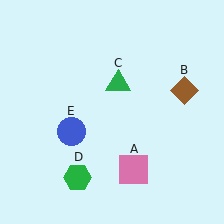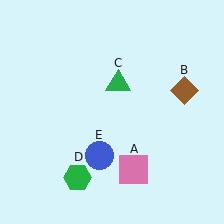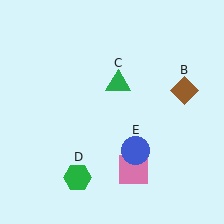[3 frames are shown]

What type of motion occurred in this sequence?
The blue circle (object E) rotated counterclockwise around the center of the scene.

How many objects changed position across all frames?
1 object changed position: blue circle (object E).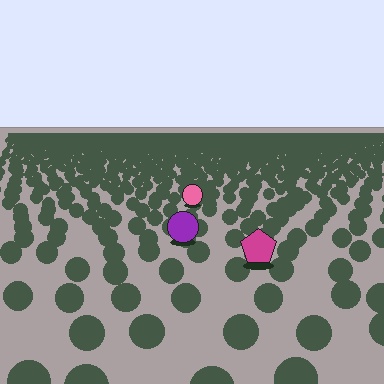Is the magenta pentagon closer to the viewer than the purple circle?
Yes. The magenta pentagon is closer — you can tell from the texture gradient: the ground texture is coarser near it.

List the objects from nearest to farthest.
From nearest to farthest: the magenta pentagon, the purple circle, the pink circle.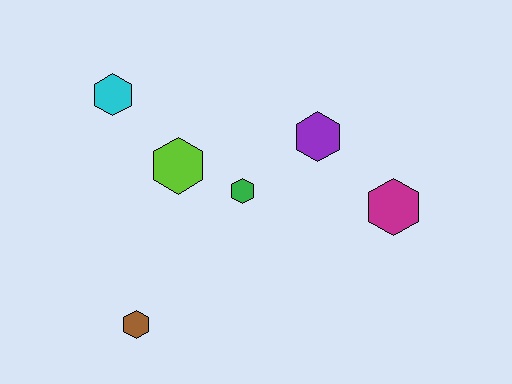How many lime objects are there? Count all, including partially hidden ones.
There is 1 lime object.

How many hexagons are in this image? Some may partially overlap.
There are 6 hexagons.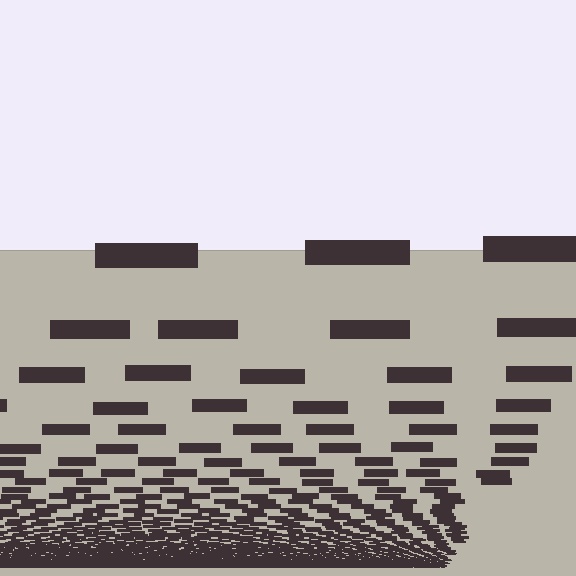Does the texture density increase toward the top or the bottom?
Density increases toward the bottom.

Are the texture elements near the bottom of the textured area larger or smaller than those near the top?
Smaller. The gradient is inverted — elements near the bottom are smaller and denser.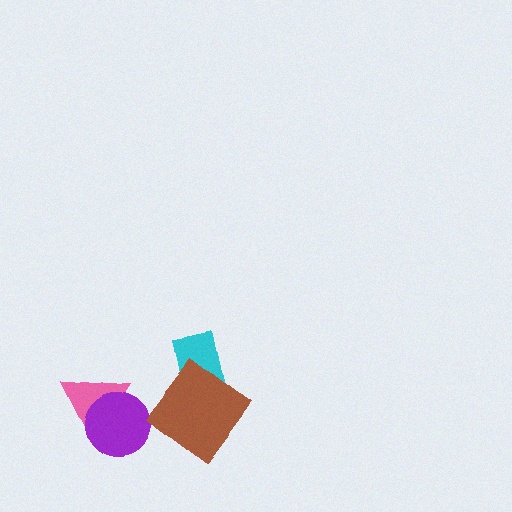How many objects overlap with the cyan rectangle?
1 object overlaps with the cyan rectangle.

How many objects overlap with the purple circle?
1 object overlaps with the purple circle.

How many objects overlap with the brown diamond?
1 object overlaps with the brown diamond.